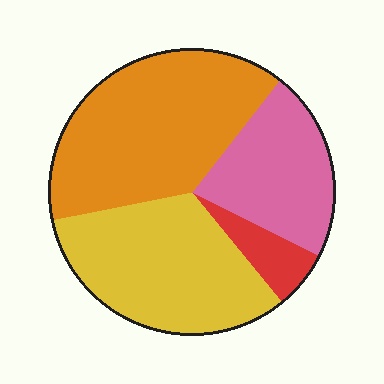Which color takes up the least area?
Red, at roughly 5%.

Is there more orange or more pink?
Orange.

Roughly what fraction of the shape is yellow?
Yellow covers 33% of the shape.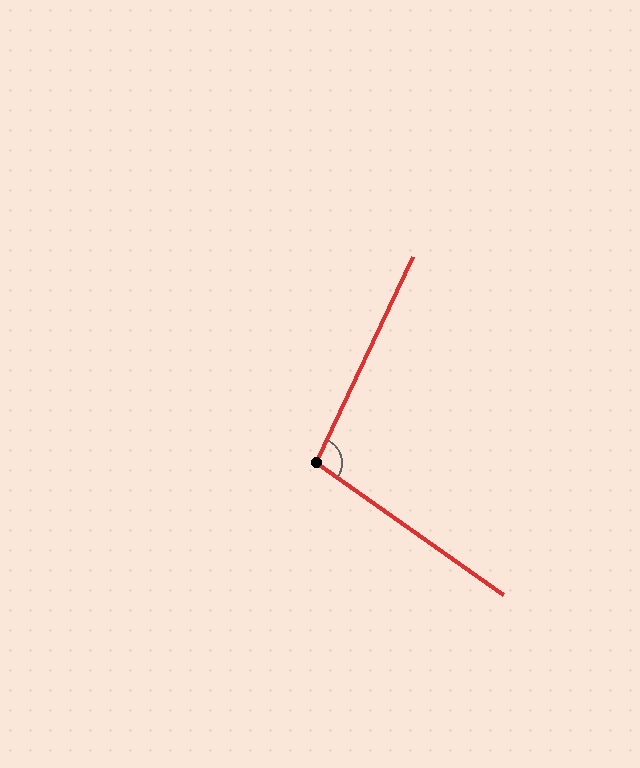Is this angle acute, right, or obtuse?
It is obtuse.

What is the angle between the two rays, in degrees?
Approximately 100 degrees.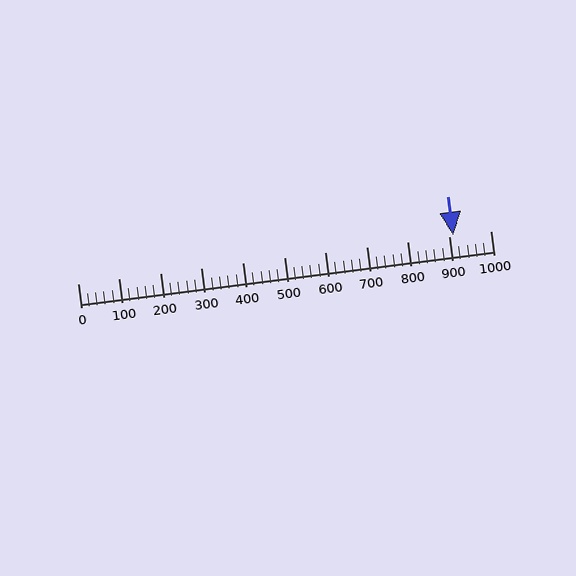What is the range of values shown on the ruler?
The ruler shows values from 0 to 1000.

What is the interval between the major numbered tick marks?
The major tick marks are spaced 100 units apart.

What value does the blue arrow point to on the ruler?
The blue arrow points to approximately 911.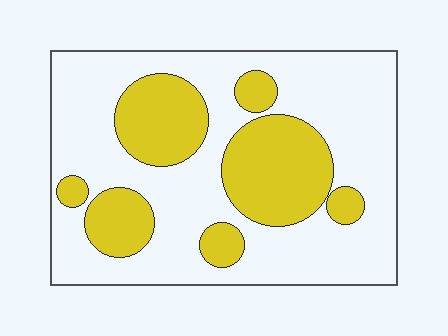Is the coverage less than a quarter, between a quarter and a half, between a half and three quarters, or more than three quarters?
Between a quarter and a half.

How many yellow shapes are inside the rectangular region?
7.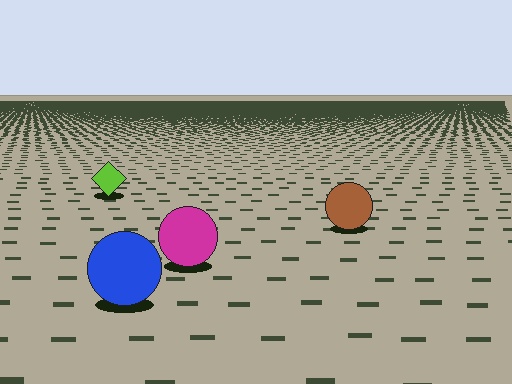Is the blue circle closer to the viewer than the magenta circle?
Yes. The blue circle is closer — you can tell from the texture gradient: the ground texture is coarser near it.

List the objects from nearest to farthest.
From nearest to farthest: the blue circle, the magenta circle, the brown circle, the lime diamond.